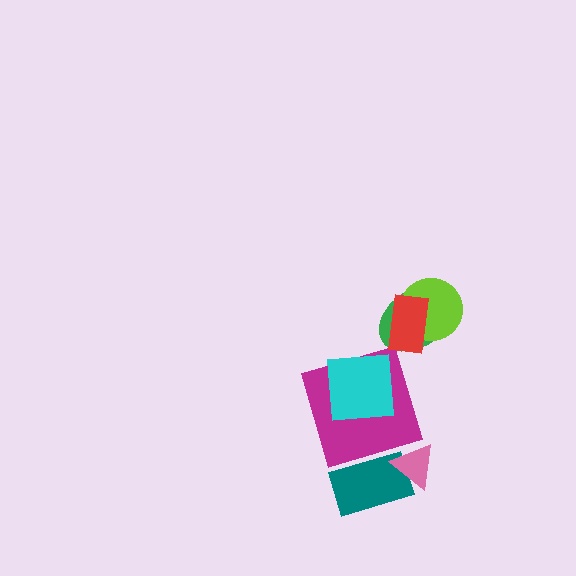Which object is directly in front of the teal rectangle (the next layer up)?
The pink triangle is directly in front of the teal rectangle.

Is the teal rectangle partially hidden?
Yes, it is partially covered by another shape.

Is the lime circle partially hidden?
Yes, it is partially covered by another shape.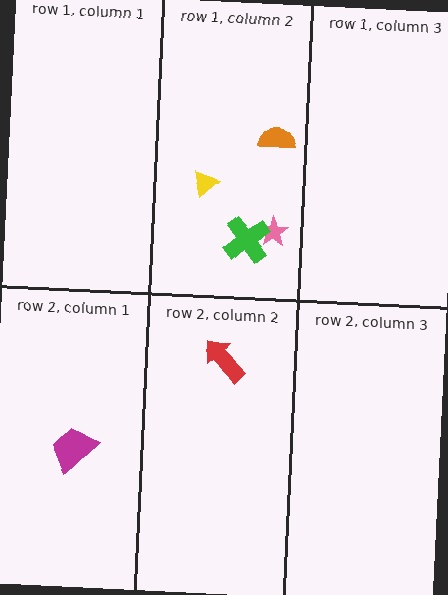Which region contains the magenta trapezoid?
The row 2, column 1 region.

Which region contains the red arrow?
The row 2, column 2 region.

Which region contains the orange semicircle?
The row 1, column 2 region.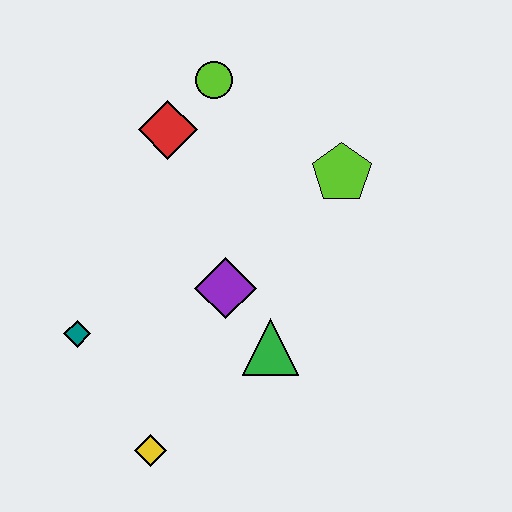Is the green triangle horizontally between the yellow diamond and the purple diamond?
No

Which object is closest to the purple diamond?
The green triangle is closest to the purple diamond.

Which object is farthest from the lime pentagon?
The yellow diamond is farthest from the lime pentagon.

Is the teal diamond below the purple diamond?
Yes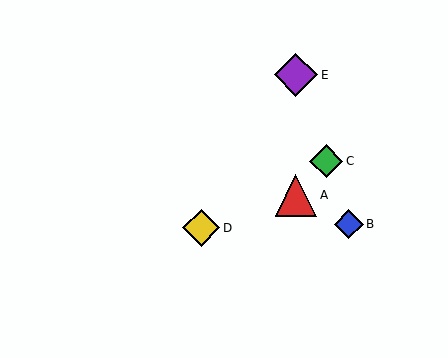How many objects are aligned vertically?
2 objects (A, E) are aligned vertically.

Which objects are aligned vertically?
Objects A, E are aligned vertically.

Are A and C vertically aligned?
No, A is at x≈296 and C is at x≈326.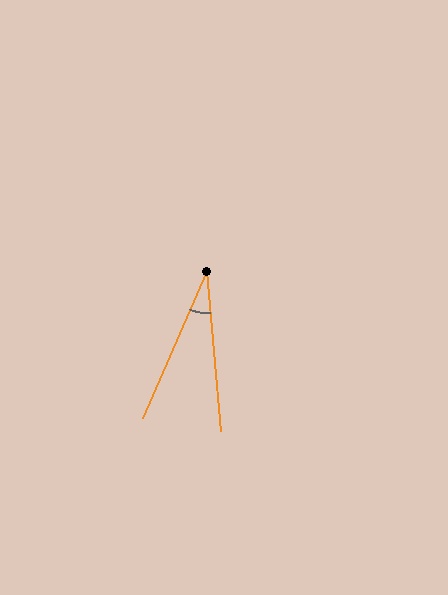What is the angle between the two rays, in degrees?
Approximately 29 degrees.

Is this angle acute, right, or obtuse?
It is acute.